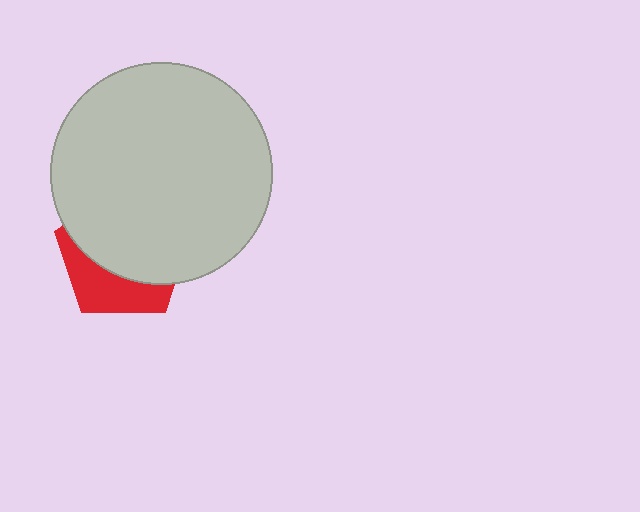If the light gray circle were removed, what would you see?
You would see the complete red pentagon.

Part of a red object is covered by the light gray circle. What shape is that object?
It is a pentagon.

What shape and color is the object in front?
The object in front is a light gray circle.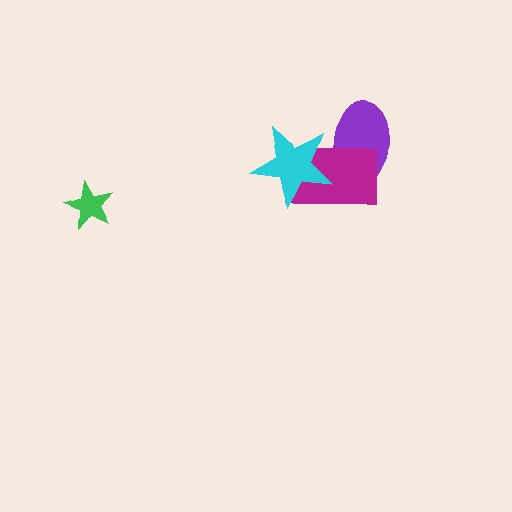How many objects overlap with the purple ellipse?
2 objects overlap with the purple ellipse.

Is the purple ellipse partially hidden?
Yes, it is partially covered by another shape.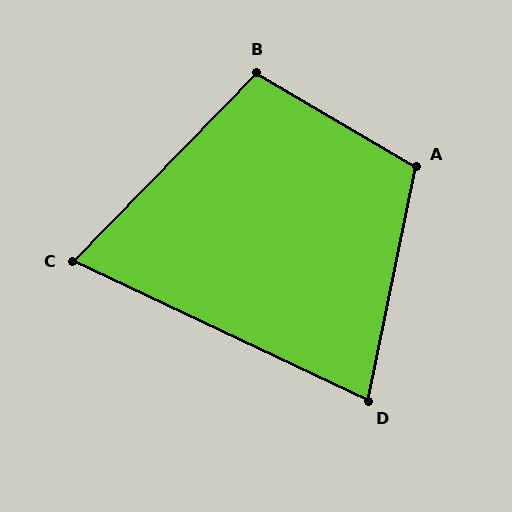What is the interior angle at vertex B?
Approximately 104 degrees (obtuse).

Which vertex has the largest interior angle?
A, at approximately 109 degrees.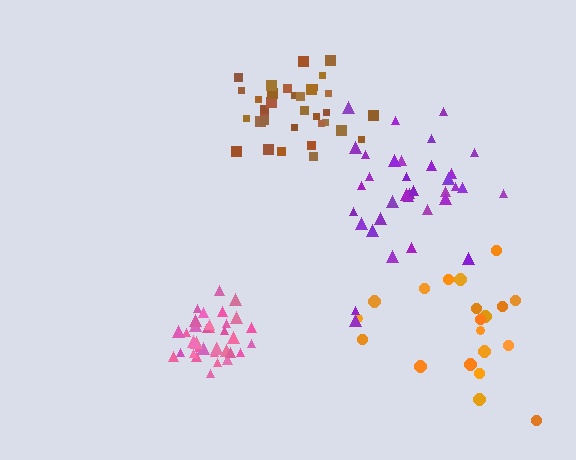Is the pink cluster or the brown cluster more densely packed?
Pink.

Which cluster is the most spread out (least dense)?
Orange.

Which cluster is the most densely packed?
Pink.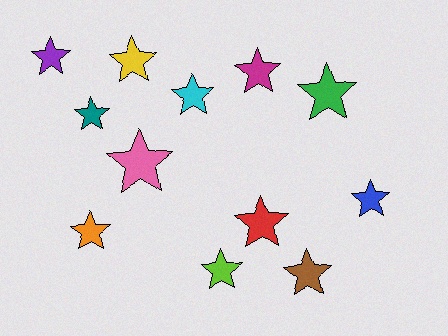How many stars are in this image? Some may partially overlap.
There are 12 stars.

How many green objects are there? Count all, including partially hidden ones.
There is 1 green object.